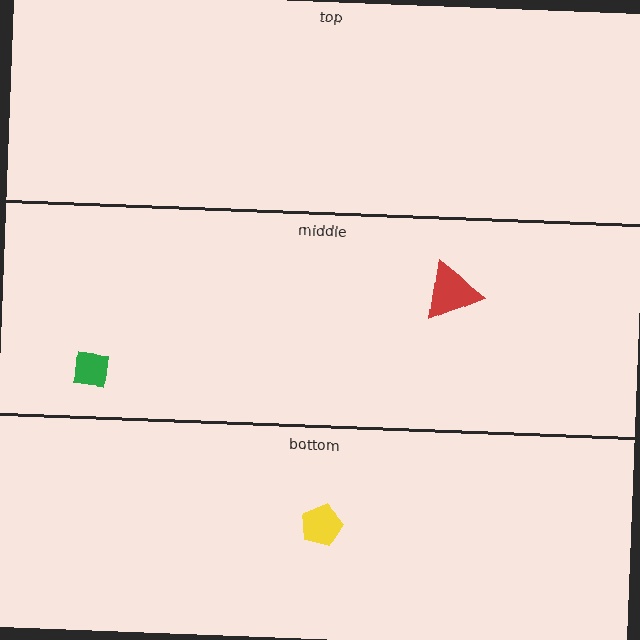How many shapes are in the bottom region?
1.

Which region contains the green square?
The middle region.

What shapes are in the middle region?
The red triangle, the green square.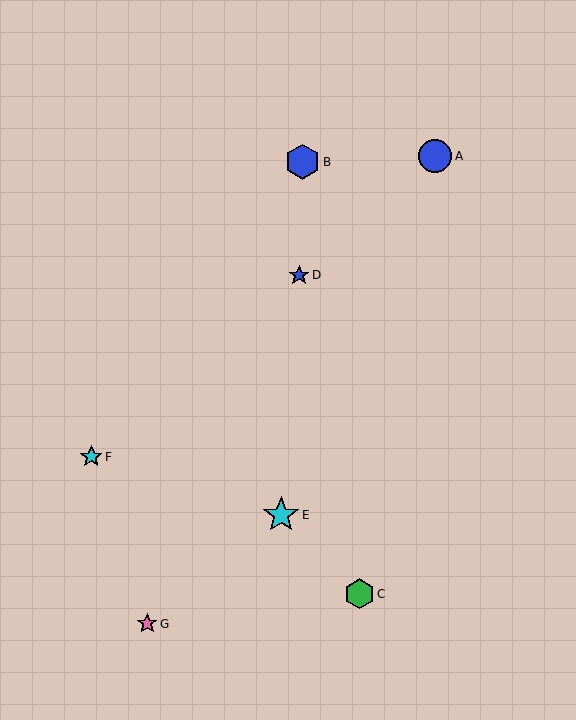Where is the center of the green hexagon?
The center of the green hexagon is at (360, 594).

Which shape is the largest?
The cyan star (labeled E) is the largest.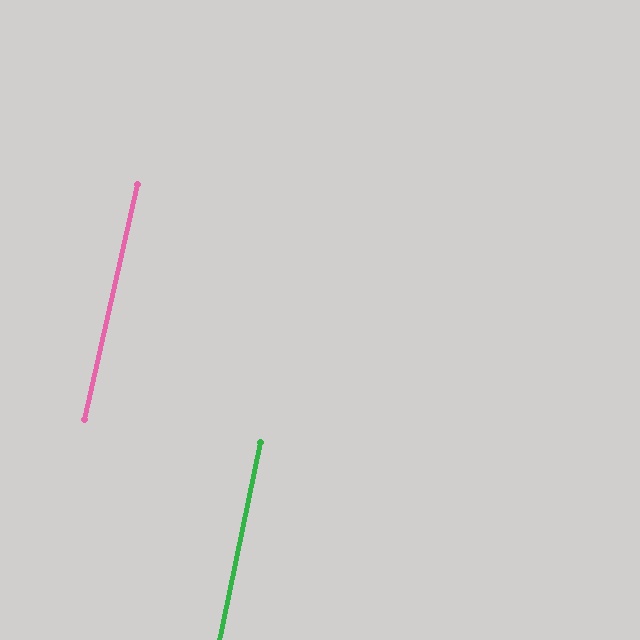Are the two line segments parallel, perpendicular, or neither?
Parallel — their directions differ by only 1.1°.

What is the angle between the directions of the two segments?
Approximately 1 degree.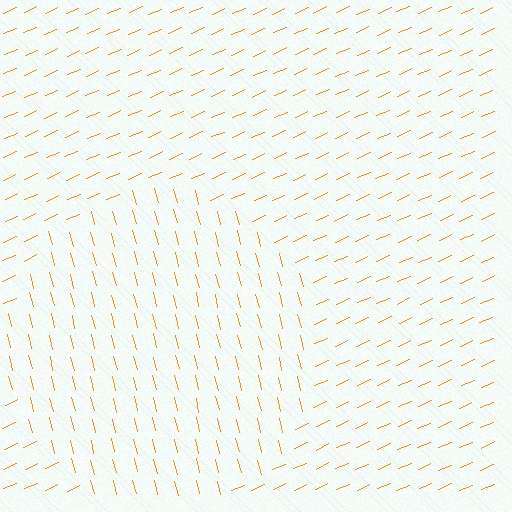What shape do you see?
I see a circle.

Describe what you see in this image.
The image is filled with small orange line segments. A circle region in the image has lines oriented differently from the surrounding lines, creating a visible texture boundary.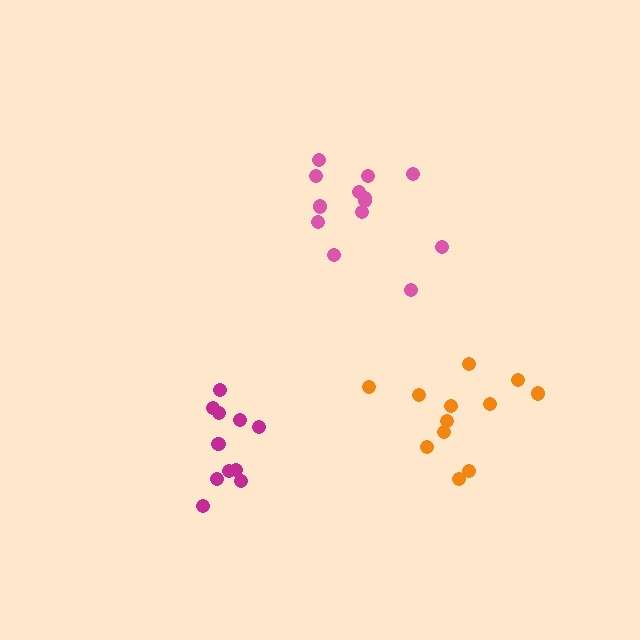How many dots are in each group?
Group 1: 11 dots, Group 2: 12 dots, Group 3: 13 dots (36 total).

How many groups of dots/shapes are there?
There are 3 groups.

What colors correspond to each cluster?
The clusters are colored: magenta, orange, pink.